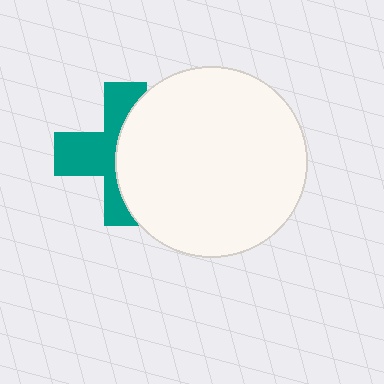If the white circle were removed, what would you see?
You would see the complete teal cross.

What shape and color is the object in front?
The object in front is a white circle.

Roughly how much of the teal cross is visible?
About half of it is visible (roughly 50%).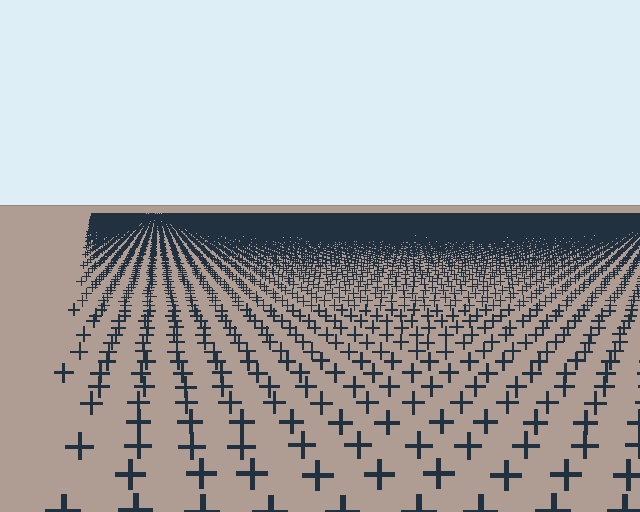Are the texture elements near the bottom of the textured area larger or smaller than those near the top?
Larger. Near the bottom, elements are closer to the viewer and appear at a bigger on-screen size.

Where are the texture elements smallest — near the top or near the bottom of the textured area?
Near the top.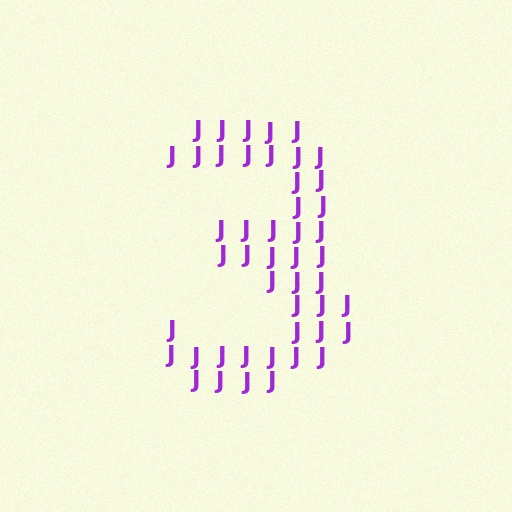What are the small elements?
The small elements are letter J's.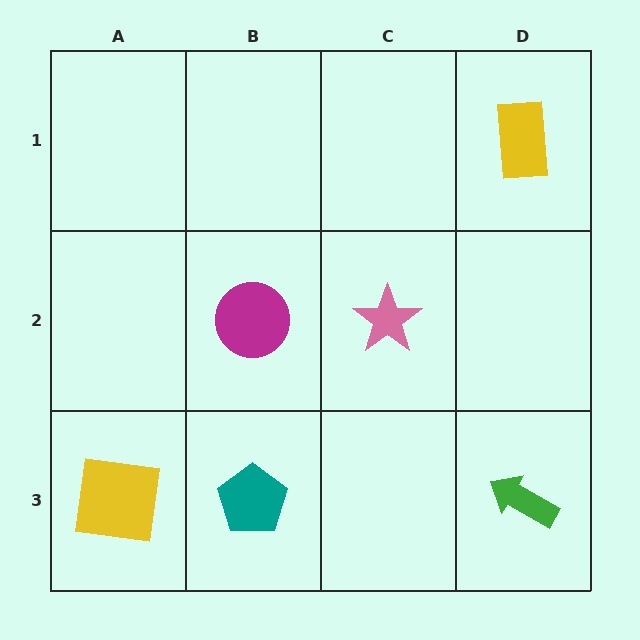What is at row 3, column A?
A yellow square.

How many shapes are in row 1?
1 shape.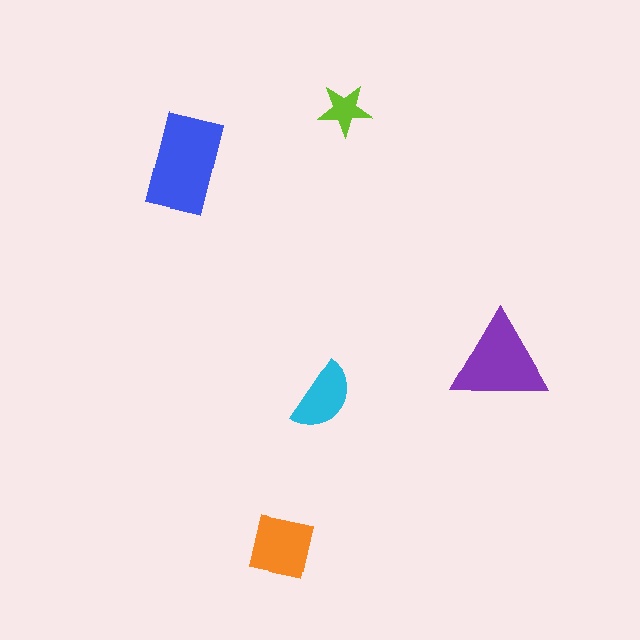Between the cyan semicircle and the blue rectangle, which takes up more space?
The blue rectangle.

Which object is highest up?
The lime star is topmost.